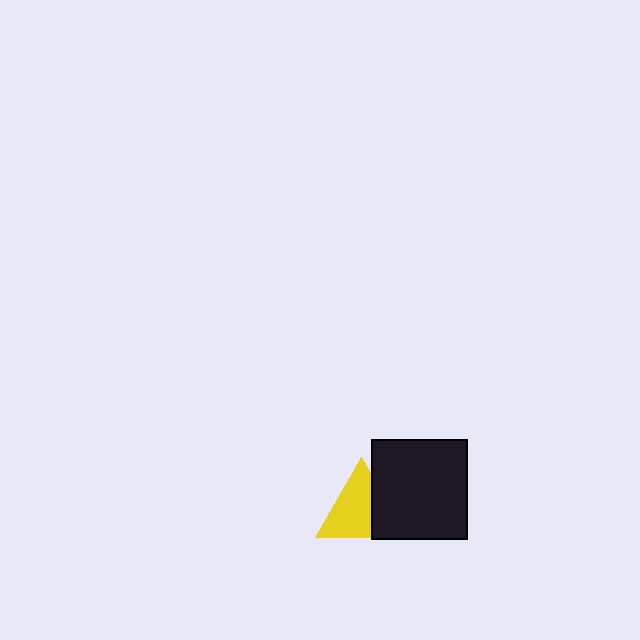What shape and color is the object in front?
The object in front is a black rectangle.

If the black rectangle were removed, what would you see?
You would see the complete yellow triangle.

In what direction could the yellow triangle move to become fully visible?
The yellow triangle could move left. That would shift it out from behind the black rectangle entirely.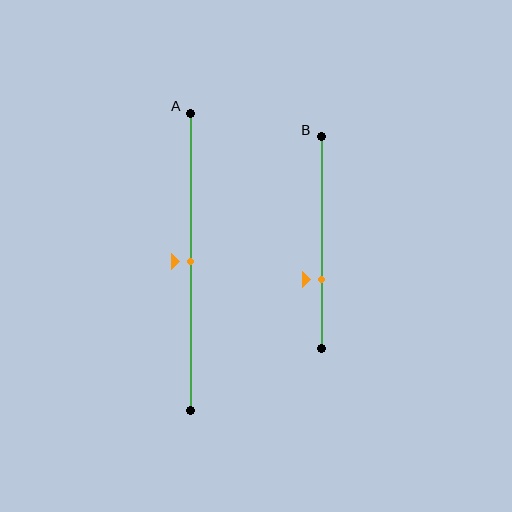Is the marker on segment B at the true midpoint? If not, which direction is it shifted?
No, the marker on segment B is shifted downward by about 18% of the segment length.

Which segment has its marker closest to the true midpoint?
Segment A has its marker closest to the true midpoint.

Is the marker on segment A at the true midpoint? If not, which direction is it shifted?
Yes, the marker on segment A is at the true midpoint.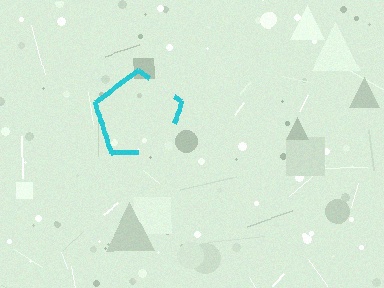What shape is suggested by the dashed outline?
The dashed outline suggests a pentagon.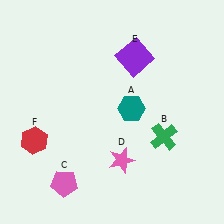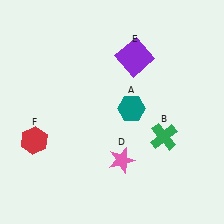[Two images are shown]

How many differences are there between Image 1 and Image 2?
There is 1 difference between the two images.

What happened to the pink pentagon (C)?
The pink pentagon (C) was removed in Image 2. It was in the bottom-left area of Image 1.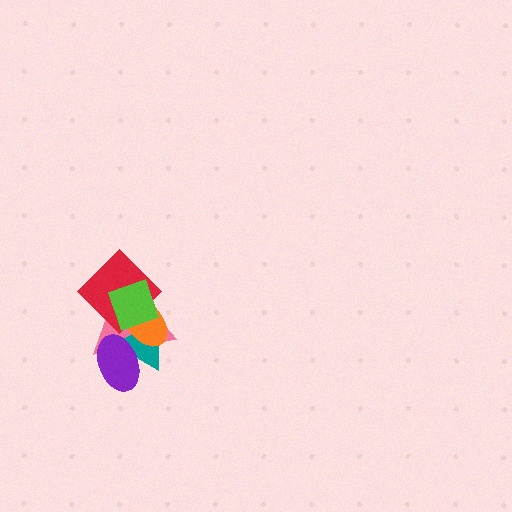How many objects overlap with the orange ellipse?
5 objects overlap with the orange ellipse.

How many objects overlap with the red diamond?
3 objects overlap with the red diamond.